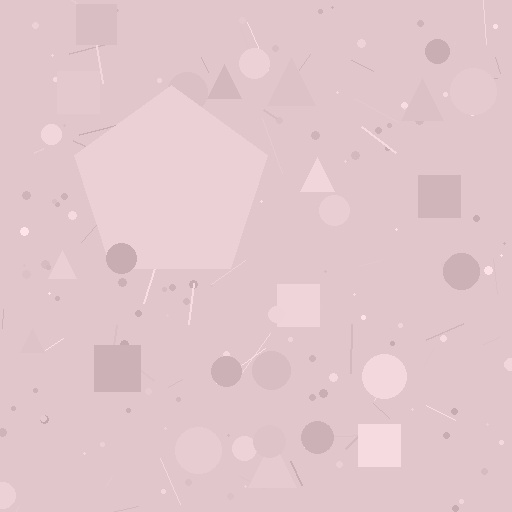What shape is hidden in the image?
A pentagon is hidden in the image.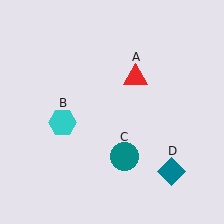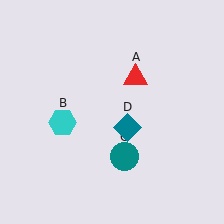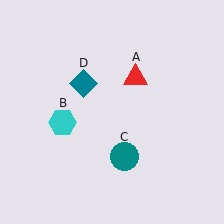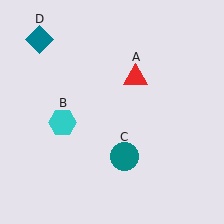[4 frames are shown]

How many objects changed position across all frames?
1 object changed position: teal diamond (object D).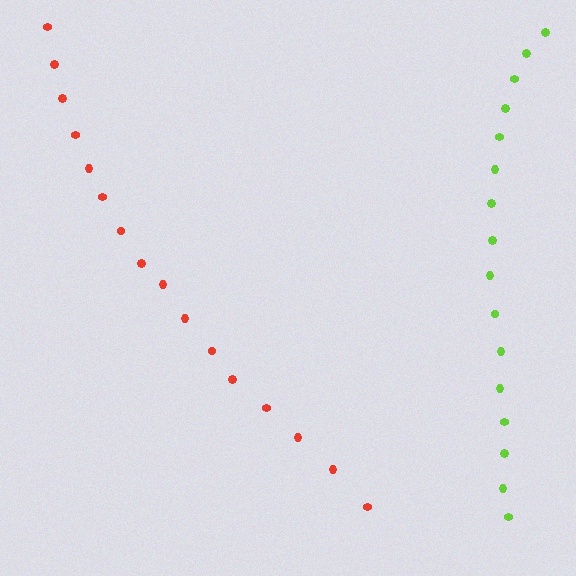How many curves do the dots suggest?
There are 2 distinct paths.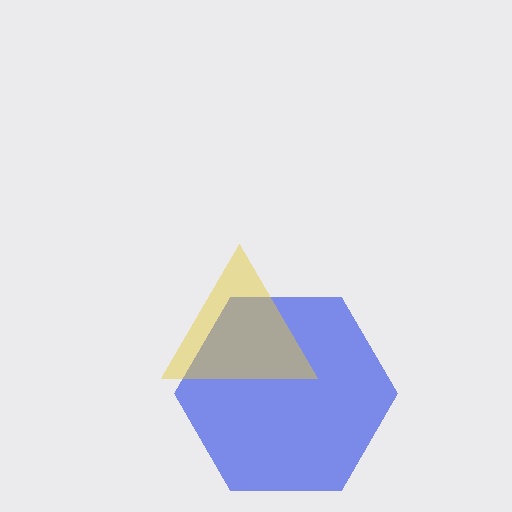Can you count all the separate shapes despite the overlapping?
Yes, there are 2 separate shapes.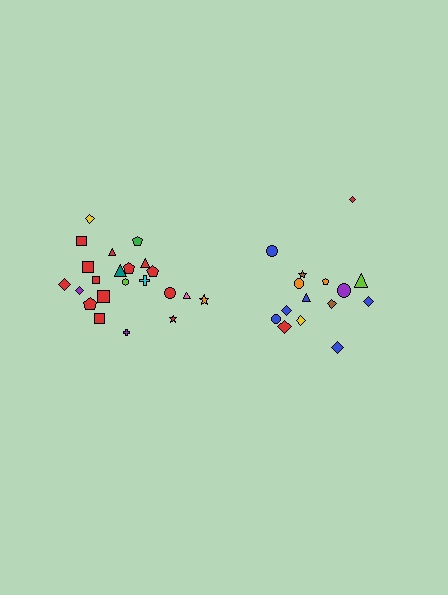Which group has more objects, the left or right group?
The left group.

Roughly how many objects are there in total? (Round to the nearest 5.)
Roughly 35 objects in total.